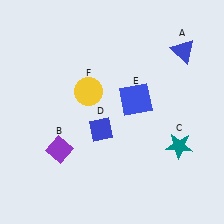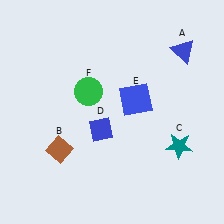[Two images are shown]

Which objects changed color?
B changed from purple to brown. F changed from yellow to green.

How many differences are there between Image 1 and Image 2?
There are 2 differences between the two images.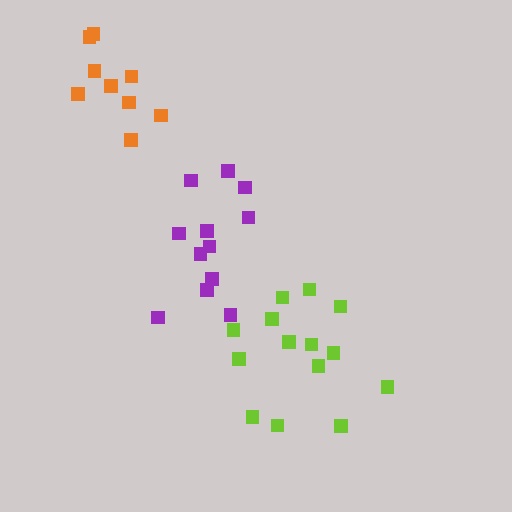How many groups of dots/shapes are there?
There are 3 groups.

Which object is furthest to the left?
The orange cluster is leftmost.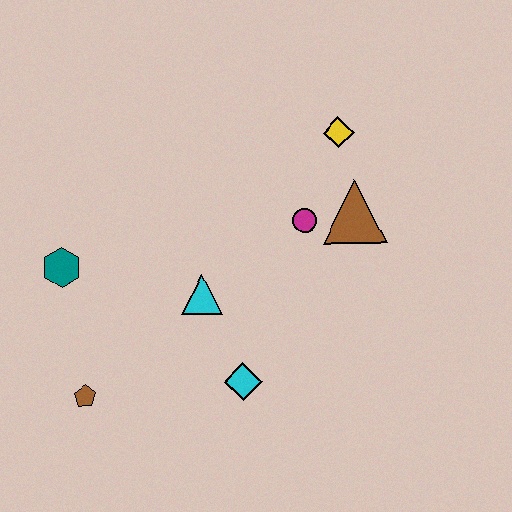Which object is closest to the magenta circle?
The brown triangle is closest to the magenta circle.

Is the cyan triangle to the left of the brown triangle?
Yes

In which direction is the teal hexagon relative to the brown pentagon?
The teal hexagon is above the brown pentagon.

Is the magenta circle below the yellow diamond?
Yes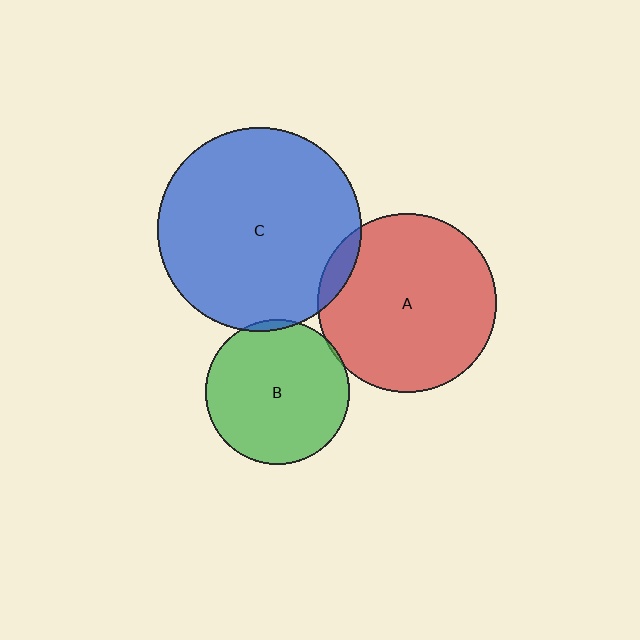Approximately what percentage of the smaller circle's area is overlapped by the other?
Approximately 5%.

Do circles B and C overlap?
Yes.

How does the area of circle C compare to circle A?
Approximately 1.3 times.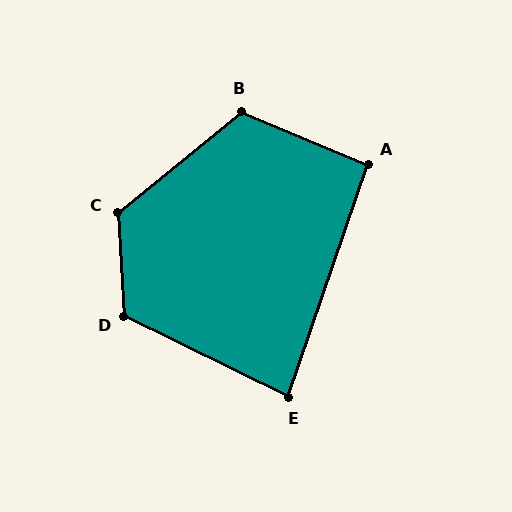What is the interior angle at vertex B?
Approximately 118 degrees (obtuse).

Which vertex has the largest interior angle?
C, at approximately 126 degrees.